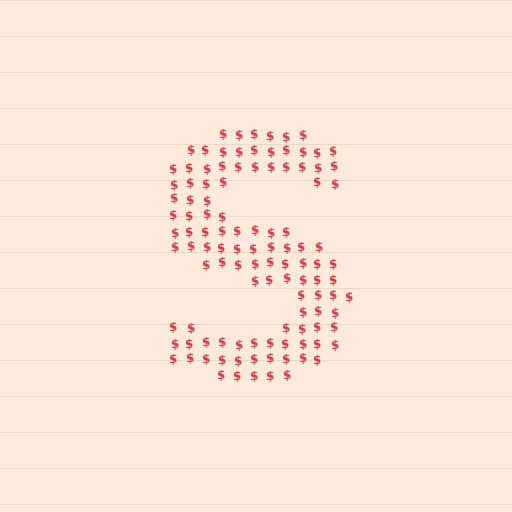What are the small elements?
The small elements are dollar signs.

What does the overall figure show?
The overall figure shows the letter S.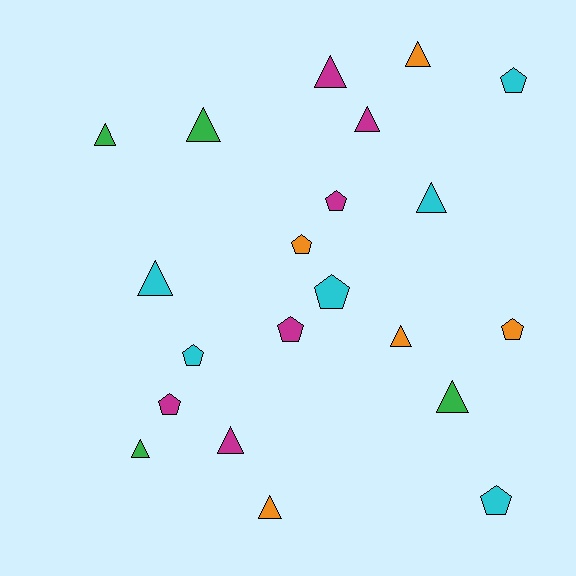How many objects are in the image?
There are 21 objects.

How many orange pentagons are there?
There are 2 orange pentagons.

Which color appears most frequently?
Magenta, with 6 objects.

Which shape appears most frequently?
Triangle, with 12 objects.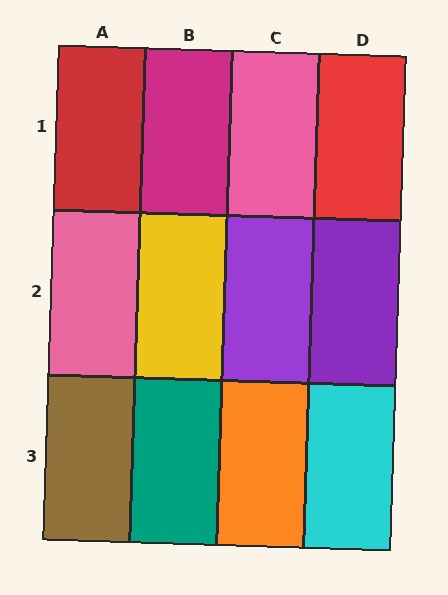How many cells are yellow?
1 cell is yellow.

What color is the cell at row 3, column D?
Cyan.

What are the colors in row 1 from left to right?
Red, magenta, pink, red.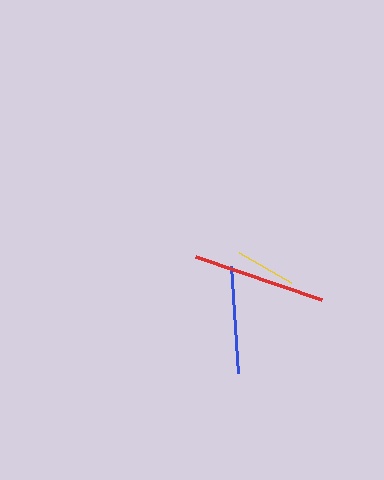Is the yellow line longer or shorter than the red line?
The red line is longer than the yellow line.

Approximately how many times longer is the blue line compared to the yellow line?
The blue line is approximately 1.8 times the length of the yellow line.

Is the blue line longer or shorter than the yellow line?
The blue line is longer than the yellow line.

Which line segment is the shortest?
The yellow line is the shortest at approximately 60 pixels.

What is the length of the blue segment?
The blue segment is approximately 108 pixels long.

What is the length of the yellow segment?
The yellow segment is approximately 60 pixels long.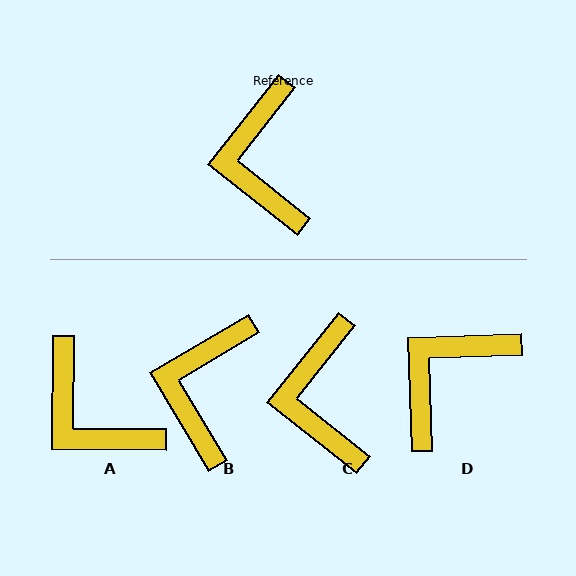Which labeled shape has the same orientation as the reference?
C.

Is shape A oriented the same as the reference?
No, it is off by about 38 degrees.